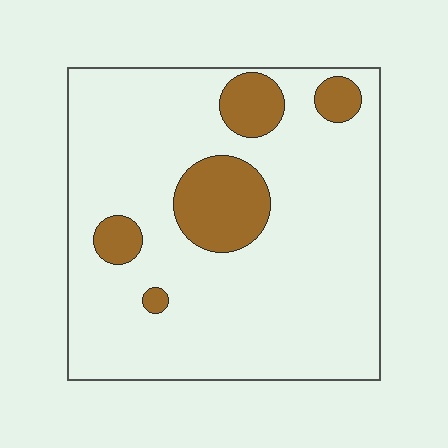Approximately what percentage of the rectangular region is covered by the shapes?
Approximately 15%.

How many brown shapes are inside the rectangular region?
5.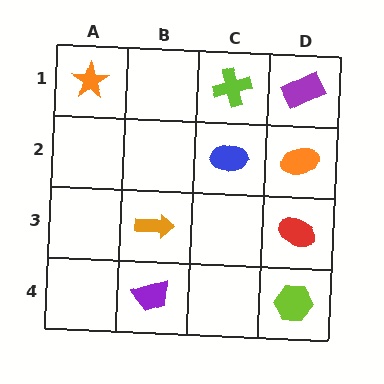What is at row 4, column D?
A lime hexagon.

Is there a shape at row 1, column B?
No, that cell is empty.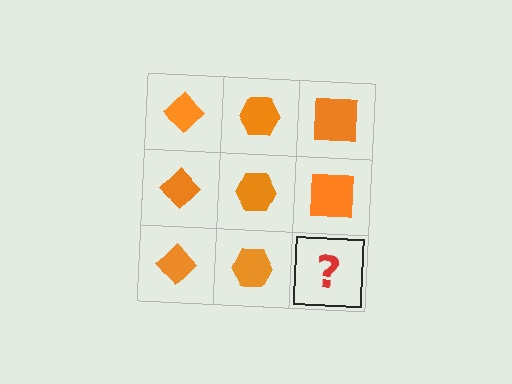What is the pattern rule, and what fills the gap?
The rule is that each column has a consistent shape. The gap should be filled with an orange square.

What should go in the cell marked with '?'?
The missing cell should contain an orange square.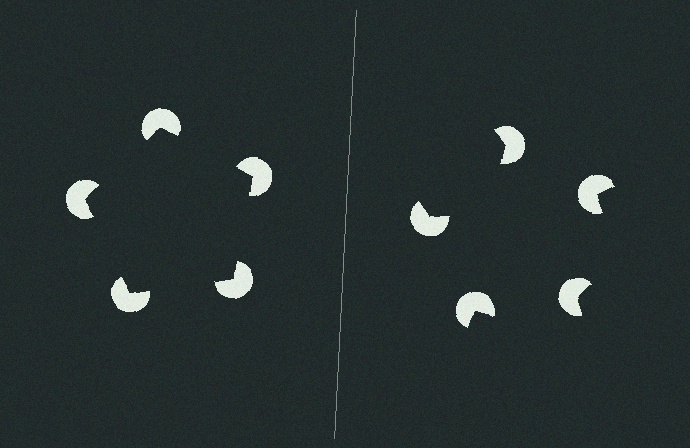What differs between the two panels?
The pac-man discs are positioned identically on both sides; only the wedge orientations differ. On the left they align to a pentagon; on the right they are misaligned.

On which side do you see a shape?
An illusory pentagon appears on the left side. On the right side the wedge cuts are rotated, so no coherent shape forms.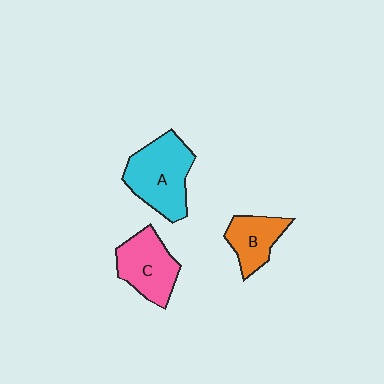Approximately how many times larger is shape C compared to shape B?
Approximately 1.3 times.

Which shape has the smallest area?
Shape B (orange).